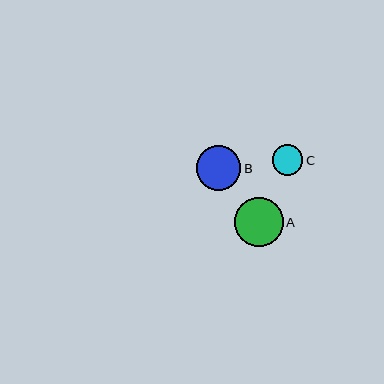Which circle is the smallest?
Circle C is the smallest with a size of approximately 30 pixels.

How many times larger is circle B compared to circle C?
Circle B is approximately 1.5 times the size of circle C.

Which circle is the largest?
Circle A is the largest with a size of approximately 49 pixels.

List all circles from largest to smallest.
From largest to smallest: A, B, C.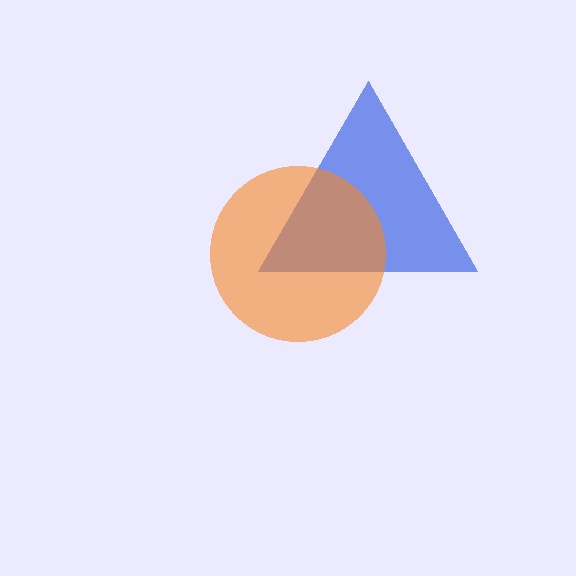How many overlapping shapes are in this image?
There are 2 overlapping shapes in the image.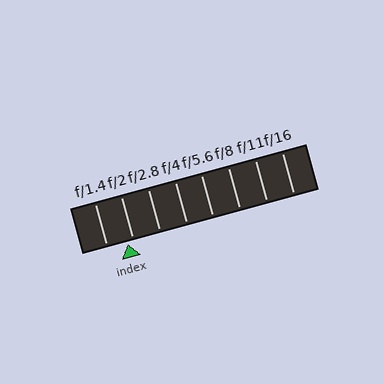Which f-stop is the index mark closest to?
The index mark is closest to f/2.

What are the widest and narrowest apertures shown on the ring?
The widest aperture shown is f/1.4 and the narrowest is f/16.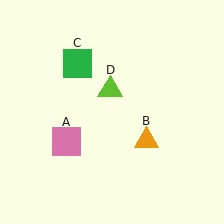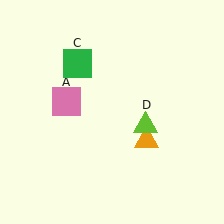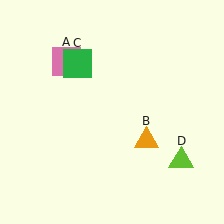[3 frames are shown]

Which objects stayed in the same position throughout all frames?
Orange triangle (object B) and green square (object C) remained stationary.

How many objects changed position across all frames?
2 objects changed position: pink square (object A), lime triangle (object D).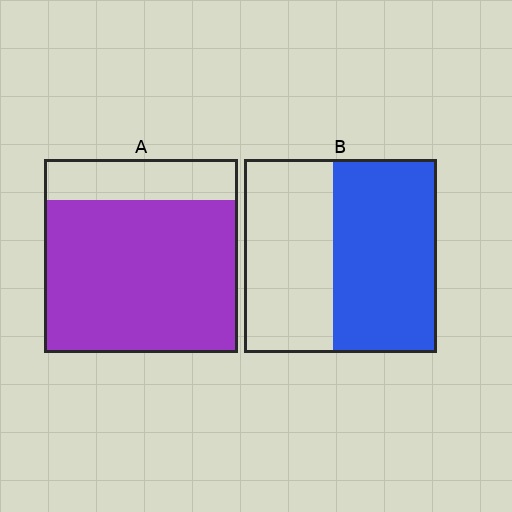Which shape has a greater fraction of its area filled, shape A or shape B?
Shape A.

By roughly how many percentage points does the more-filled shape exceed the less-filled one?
By roughly 25 percentage points (A over B).